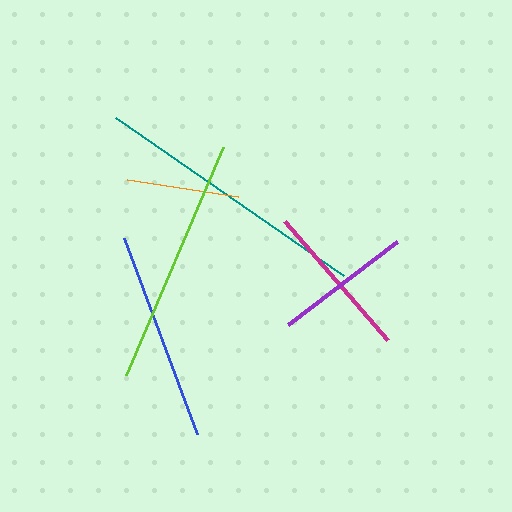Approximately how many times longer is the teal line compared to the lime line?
The teal line is approximately 1.1 times the length of the lime line.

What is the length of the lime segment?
The lime segment is approximately 248 pixels long.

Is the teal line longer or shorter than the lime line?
The teal line is longer than the lime line.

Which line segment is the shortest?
The orange line is the shortest at approximately 113 pixels.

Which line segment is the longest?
The teal line is the longest at approximately 278 pixels.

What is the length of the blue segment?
The blue segment is approximately 209 pixels long.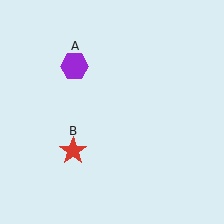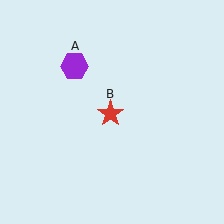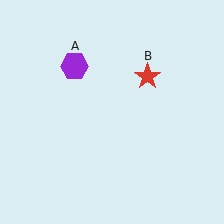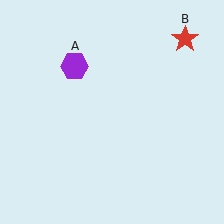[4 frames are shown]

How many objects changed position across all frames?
1 object changed position: red star (object B).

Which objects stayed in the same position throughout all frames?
Purple hexagon (object A) remained stationary.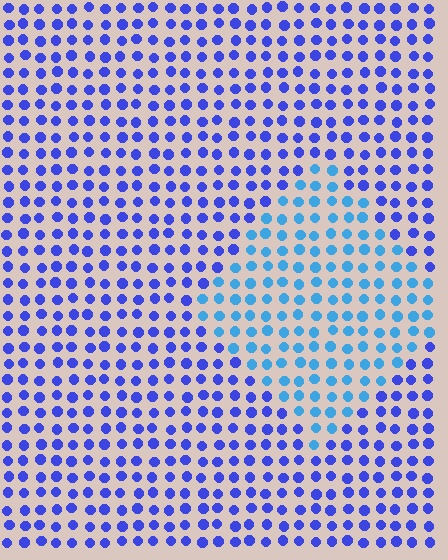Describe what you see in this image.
The image is filled with small blue elements in a uniform arrangement. A diamond-shaped region is visible where the elements are tinted to a slightly different hue, forming a subtle color boundary.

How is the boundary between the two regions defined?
The boundary is defined purely by a slight shift in hue (about 35 degrees). Spacing, size, and orientation are identical on both sides.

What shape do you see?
I see a diamond.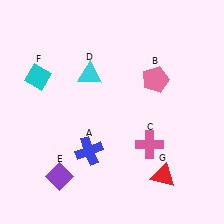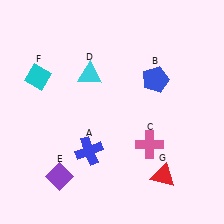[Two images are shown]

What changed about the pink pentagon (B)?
In Image 1, B is pink. In Image 2, it changed to blue.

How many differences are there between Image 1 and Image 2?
There is 1 difference between the two images.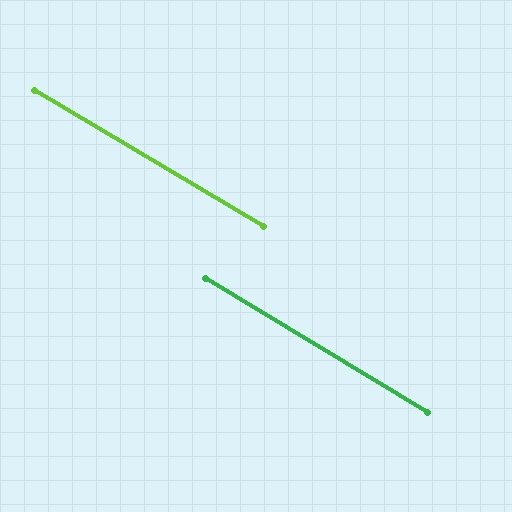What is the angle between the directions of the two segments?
Approximately 0 degrees.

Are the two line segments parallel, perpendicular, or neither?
Parallel — their directions differ by only 0.5°.